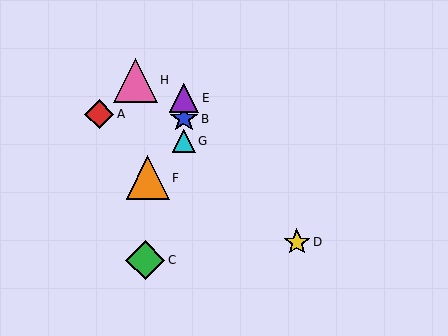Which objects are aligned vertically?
Objects B, E, G are aligned vertically.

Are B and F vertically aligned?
No, B is at x≈184 and F is at x≈148.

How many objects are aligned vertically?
3 objects (B, E, G) are aligned vertically.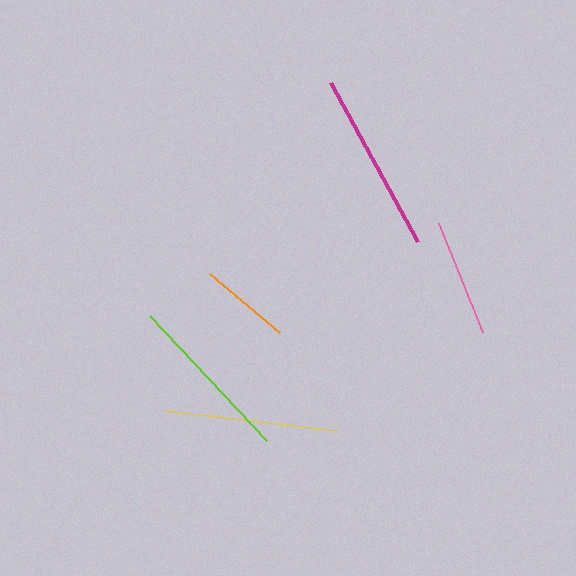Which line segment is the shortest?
The orange line is the shortest at approximately 92 pixels.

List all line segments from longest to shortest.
From longest to shortest: magenta, yellow, lime, pink, orange.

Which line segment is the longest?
The magenta line is the longest at approximately 181 pixels.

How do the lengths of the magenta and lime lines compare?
The magenta and lime lines are approximately the same length.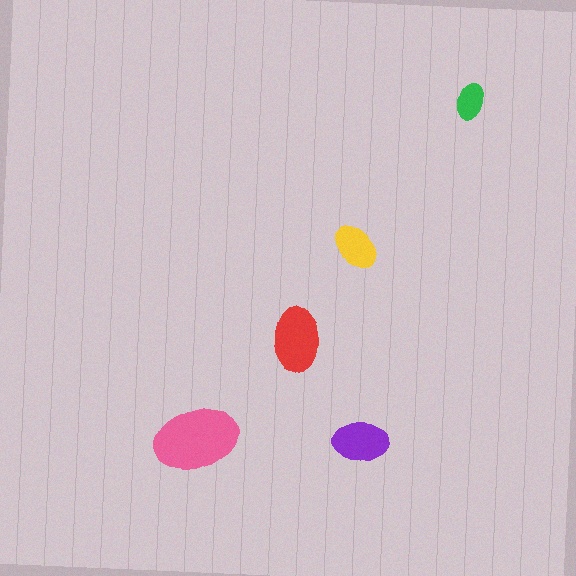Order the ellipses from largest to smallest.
the pink one, the red one, the purple one, the yellow one, the green one.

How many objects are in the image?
There are 5 objects in the image.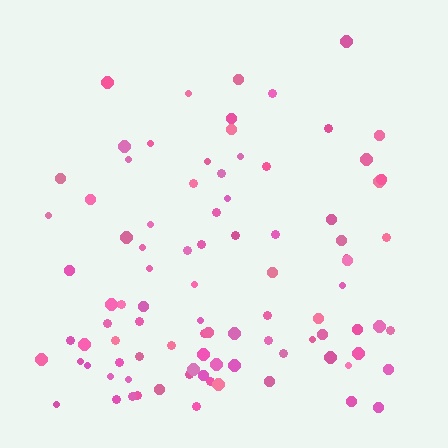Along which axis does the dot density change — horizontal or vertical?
Vertical.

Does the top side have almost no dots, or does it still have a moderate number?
Still a moderate number, just noticeably fewer than the bottom.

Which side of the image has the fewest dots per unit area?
The top.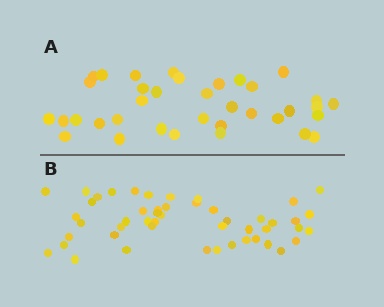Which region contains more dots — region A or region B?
Region B (the bottom region) has more dots.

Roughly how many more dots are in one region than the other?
Region B has approximately 15 more dots than region A.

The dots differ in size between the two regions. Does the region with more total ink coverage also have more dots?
No. Region A has more total ink coverage because its dots are larger, but region B actually contains more individual dots. Total area can be misleading — the number of items is what matters here.